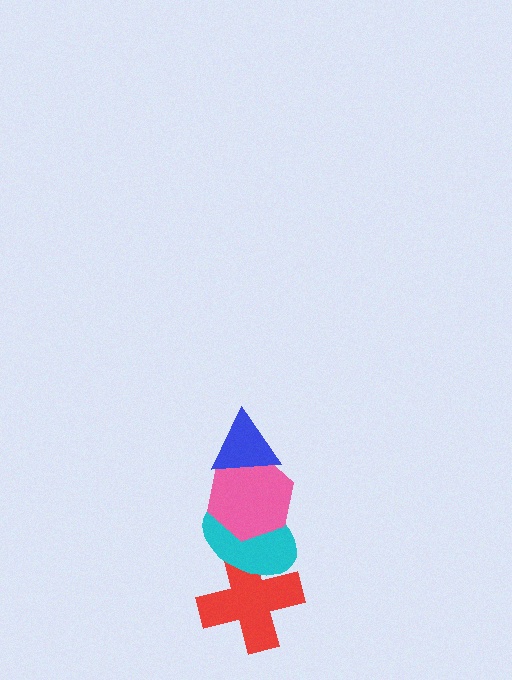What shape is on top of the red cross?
The cyan ellipse is on top of the red cross.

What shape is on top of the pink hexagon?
The blue triangle is on top of the pink hexagon.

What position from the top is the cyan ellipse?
The cyan ellipse is 3rd from the top.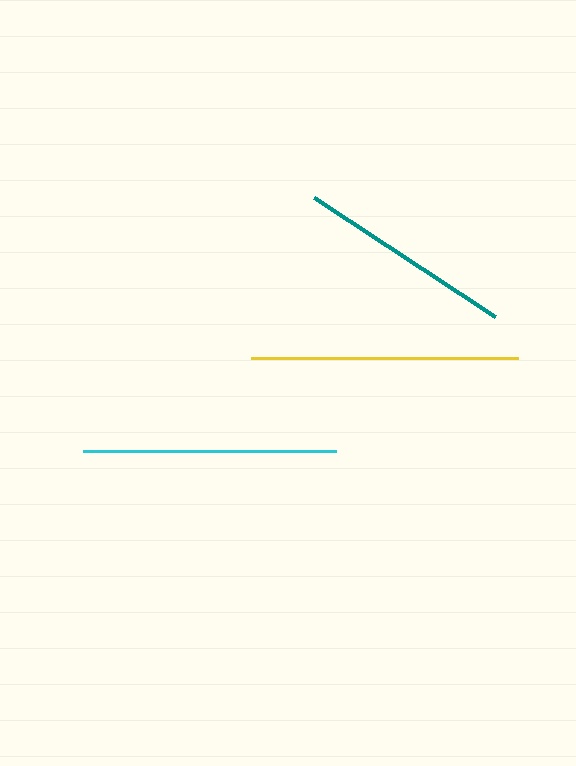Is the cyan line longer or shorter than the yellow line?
The yellow line is longer than the cyan line.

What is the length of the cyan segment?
The cyan segment is approximately 254 pixels long.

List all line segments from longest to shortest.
From longest to shortest: yellow, cyan, teal.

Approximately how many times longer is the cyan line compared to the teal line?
The cyan line is approximately 1.2 times the length of the teal line.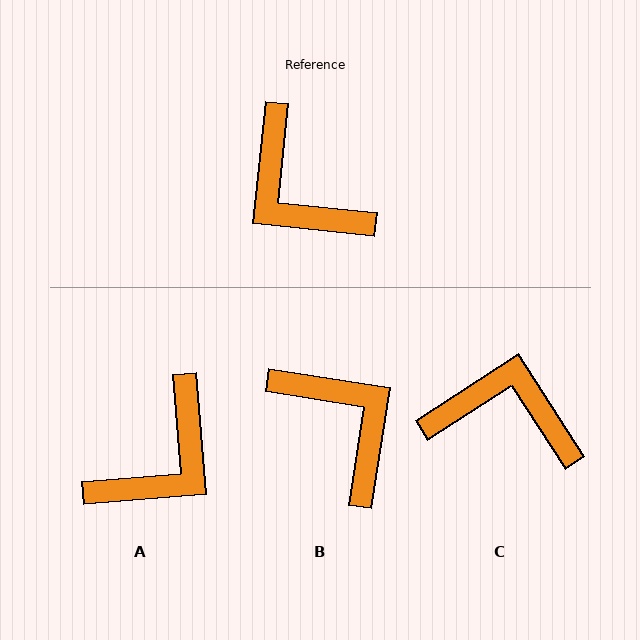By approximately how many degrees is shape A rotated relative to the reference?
Approximately 101 degrees counter-clockwise.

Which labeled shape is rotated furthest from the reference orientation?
B, about 177 degrees away.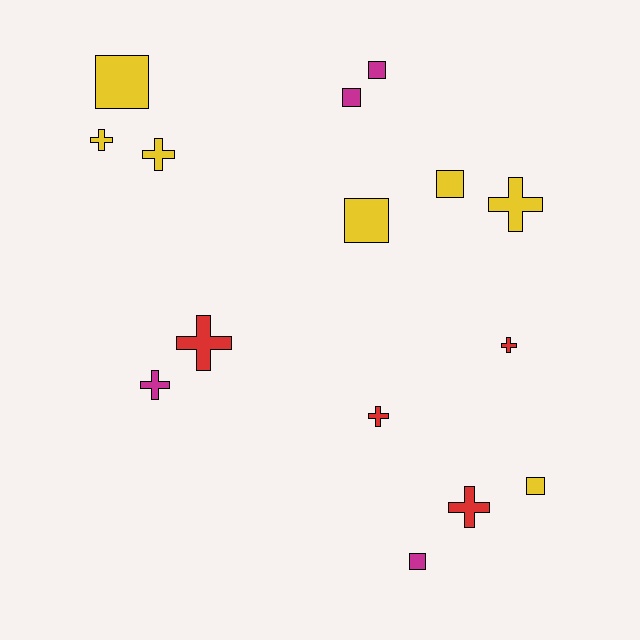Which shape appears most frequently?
Cross, with 8 objects.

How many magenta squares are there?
There are 3 magenta squares.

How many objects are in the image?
There are 15 objects.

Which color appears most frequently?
Yellow, with 7 objects.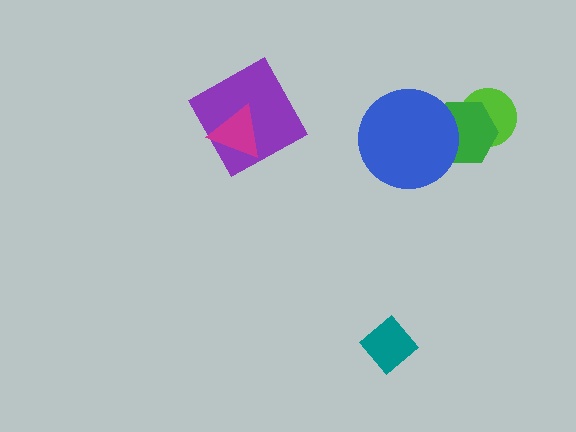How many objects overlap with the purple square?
1 object overlaps with the purple square.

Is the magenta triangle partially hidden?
No, no other shape covers it.